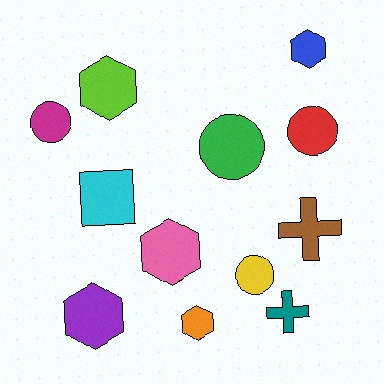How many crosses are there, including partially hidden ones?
There are 2 crosses.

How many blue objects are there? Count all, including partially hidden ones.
There is 1 blue object.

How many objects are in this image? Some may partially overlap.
There are 12 objects.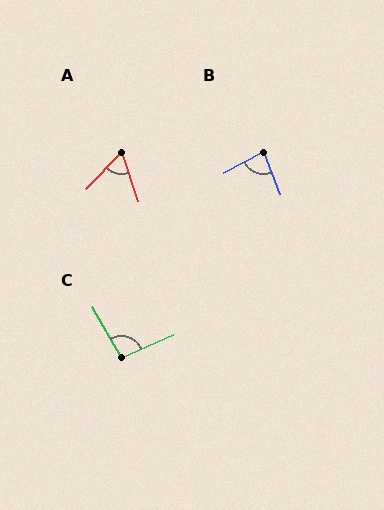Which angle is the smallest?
A, at approximately 63 degrees.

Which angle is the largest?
C, at approximately 97 degrees.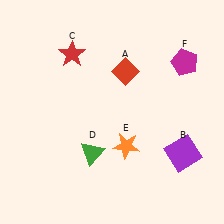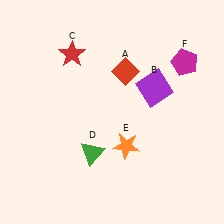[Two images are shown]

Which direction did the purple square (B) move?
The purple square (B) moved up.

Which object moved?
The purple square (B) moved up.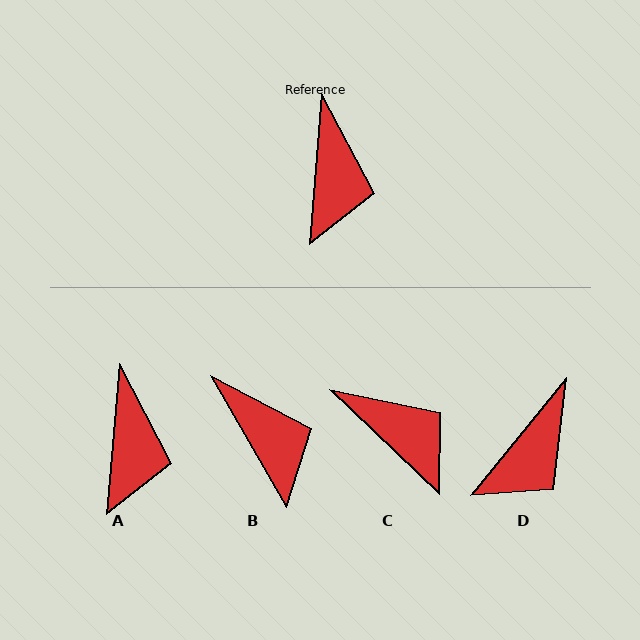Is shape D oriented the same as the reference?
No, it is off by about 34 degrees.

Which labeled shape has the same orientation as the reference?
A.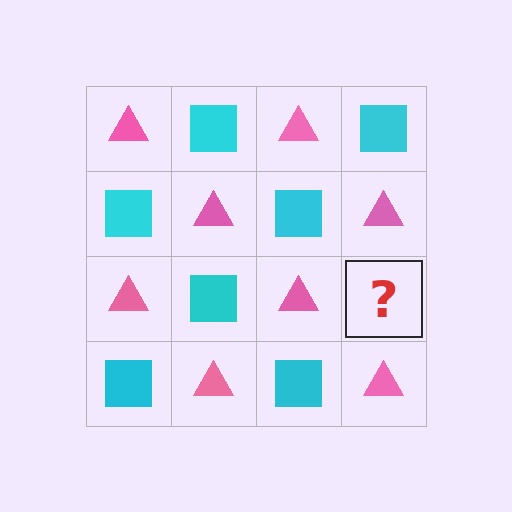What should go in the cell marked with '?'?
The missing cell should contain a cyan square.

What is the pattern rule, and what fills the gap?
The rule is that it alternates pink triangle and cyan square in a checkerboard pattern. The gap should be filled with a cyan square.